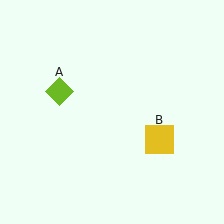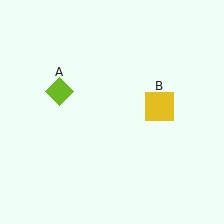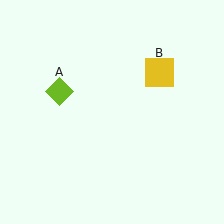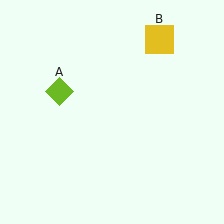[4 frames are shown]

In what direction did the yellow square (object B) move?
The yellow square (object B) moved up.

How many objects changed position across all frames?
1 object changed position: yellow square (object B).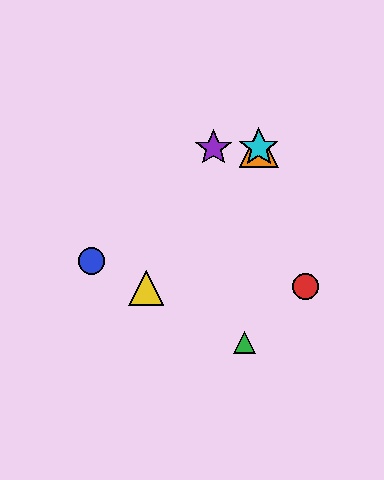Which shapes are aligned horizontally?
The purple star, the orange triangle, the cyan star are aligned horizontally.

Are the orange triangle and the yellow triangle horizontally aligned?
No, the orange triangle is at y≈148 and the yellow triangle is at y≈288.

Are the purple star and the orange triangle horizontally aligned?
Yes, both are at y≈148.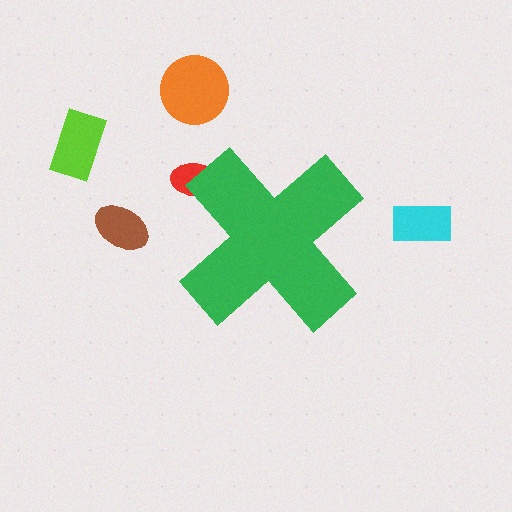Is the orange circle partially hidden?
No, the orange circle is fully visible.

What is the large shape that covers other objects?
A green cross.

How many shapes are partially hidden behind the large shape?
1 shape is partially hidden.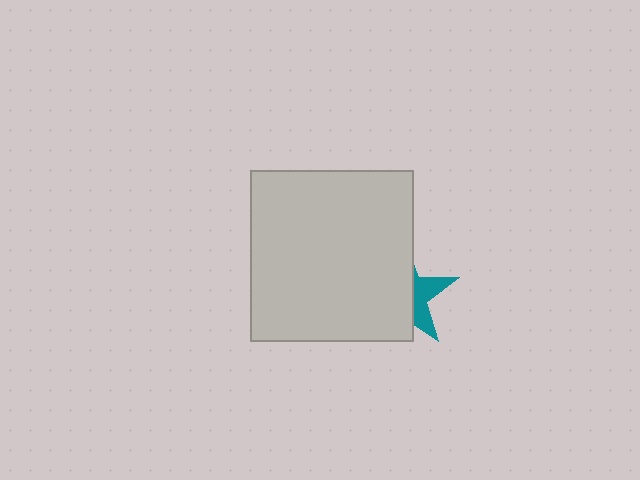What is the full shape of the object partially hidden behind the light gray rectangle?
The partially hidden object is a teal star.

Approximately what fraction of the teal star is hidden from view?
Roughly 66% of the teal star is hidden behind the light gray rectangle.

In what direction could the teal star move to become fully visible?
The teal star could move right. That would shift it out from behind the light gray rectangle entirely.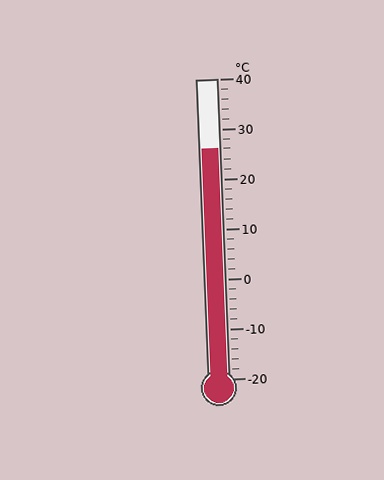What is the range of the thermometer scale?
The thermometer scale ranges from -20°C to 40°C.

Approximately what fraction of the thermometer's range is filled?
The thermometer is filled to approximately 75% of its range.